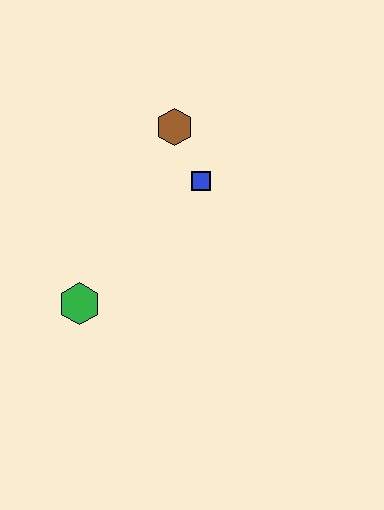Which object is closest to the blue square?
The brown hexagon is closest to the blue square.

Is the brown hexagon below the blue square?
No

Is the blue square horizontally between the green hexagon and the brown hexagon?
No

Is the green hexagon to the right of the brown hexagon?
No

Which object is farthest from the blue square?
The green hexagon is farthest from the blue square.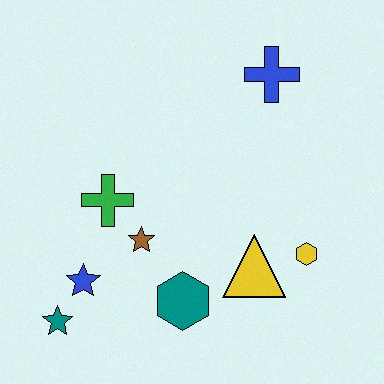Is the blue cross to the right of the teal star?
Yes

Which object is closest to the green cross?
The brown star is closest to the green cross.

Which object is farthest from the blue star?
The blue cross is farthest from the blue star.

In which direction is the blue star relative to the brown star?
The blue star is to the left of the brown star.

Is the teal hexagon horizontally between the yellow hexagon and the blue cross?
No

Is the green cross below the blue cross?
Yes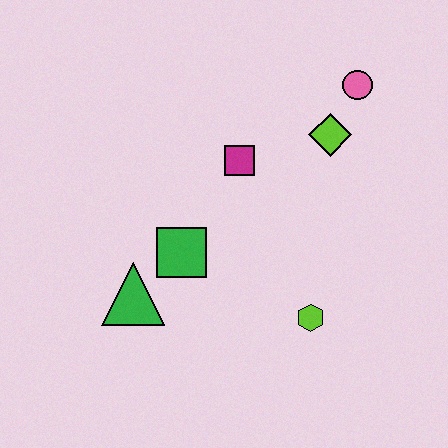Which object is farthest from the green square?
The pink circle is farthest from the green square.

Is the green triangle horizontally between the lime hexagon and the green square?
No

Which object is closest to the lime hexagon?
The green square is closest to the lime hexagon.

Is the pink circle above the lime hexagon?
Yes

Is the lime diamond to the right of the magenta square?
Yes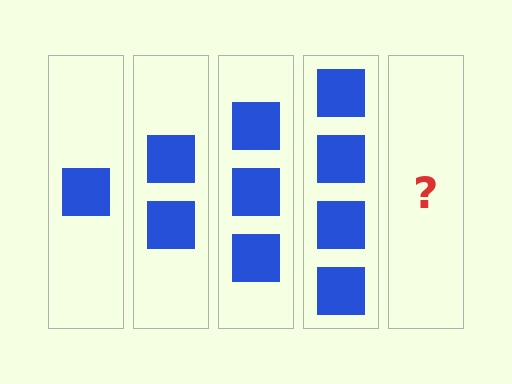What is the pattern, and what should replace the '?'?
The pattern is that each step adds one more square. The '?' should be 5 squares.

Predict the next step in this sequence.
The next step is 5 squares.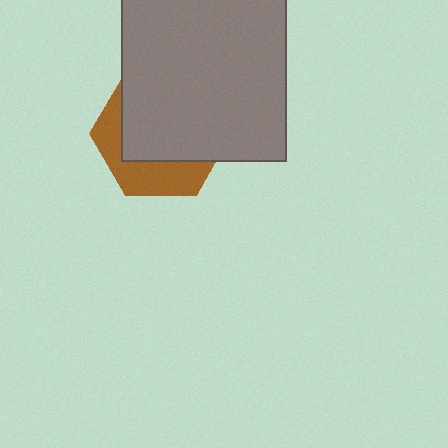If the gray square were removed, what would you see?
You would see the complete brown hexagon.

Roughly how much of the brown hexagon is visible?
A small part of it is visible (roughly 35%).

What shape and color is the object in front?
The object in front is a gray square.